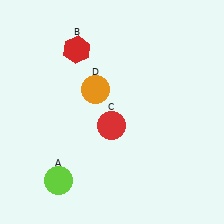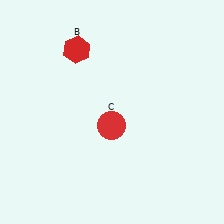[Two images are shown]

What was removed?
The orange circle (D), the lime circle (A) were removed in Image 2.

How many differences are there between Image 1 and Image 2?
There are 2 differences between the two images.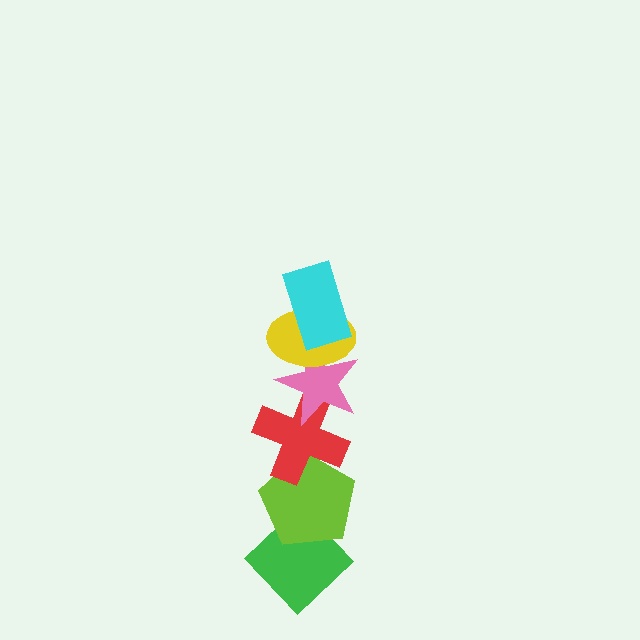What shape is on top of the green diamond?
The lime pentagon is on top of the green diamond.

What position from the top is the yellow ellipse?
The yellow ellipse is 2nd from the top.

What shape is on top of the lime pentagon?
The red cross is on top of the lime pentagon.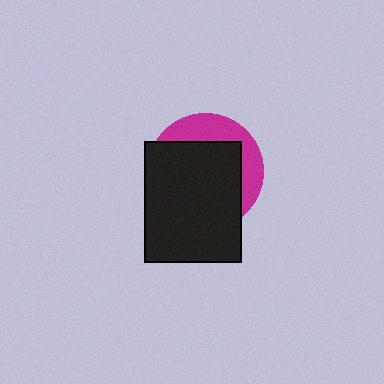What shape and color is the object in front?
The object in front is a black rectangle.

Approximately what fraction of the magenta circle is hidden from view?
Roughly 69% of the magenta circle is hidden behind the black rectangle.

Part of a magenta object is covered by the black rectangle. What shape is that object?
It is a circle.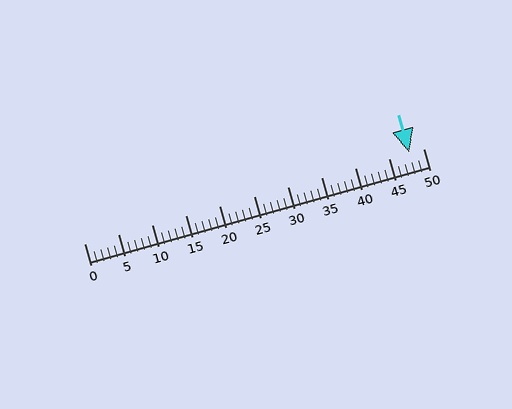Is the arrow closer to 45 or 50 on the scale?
The arrow is closer to 50.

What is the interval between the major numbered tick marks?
The major tick marks are spaced 5 units apart.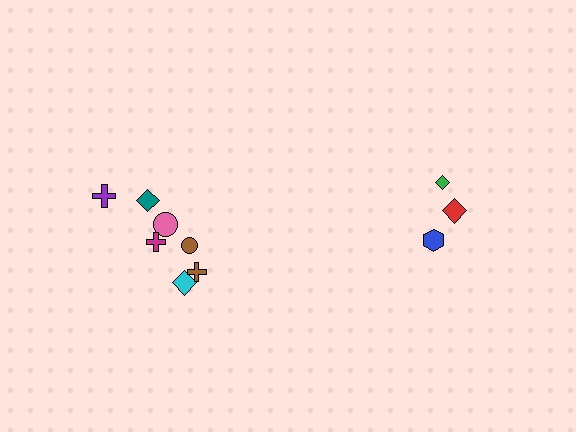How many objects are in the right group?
There are 3 objects.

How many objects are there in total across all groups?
There are 10 objects.